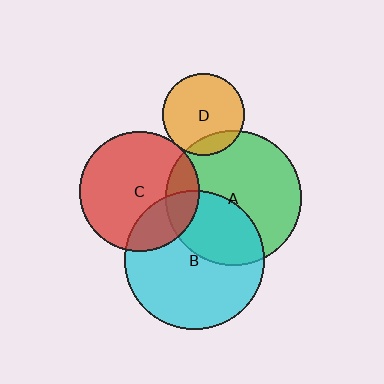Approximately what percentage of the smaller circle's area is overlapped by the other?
Approximately 20%.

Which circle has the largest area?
Circle B (cyan).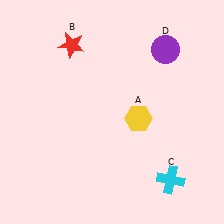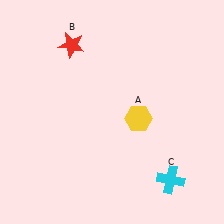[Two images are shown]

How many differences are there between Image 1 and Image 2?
There is 1 difference between the two images.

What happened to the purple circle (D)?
The purple circle (D) was removed in Image 2. It was in the top-right area of Image 1.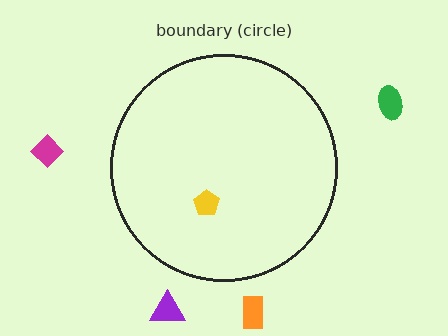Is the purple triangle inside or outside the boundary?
Outside.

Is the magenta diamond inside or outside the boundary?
Outside.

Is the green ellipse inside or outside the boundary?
Outside.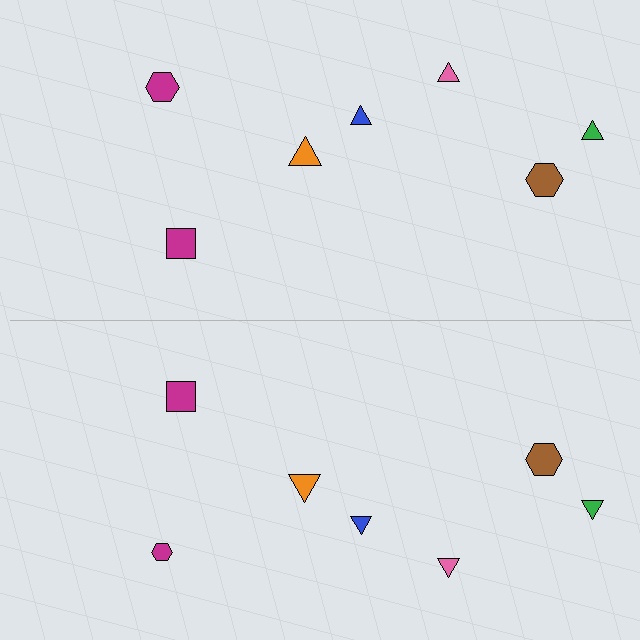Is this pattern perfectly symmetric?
No, the pattern is not perfectly symmetric. The magenta hexagon on the bottom side has a different size than its mirror counterpart.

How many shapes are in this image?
There are 14 shapes in this image.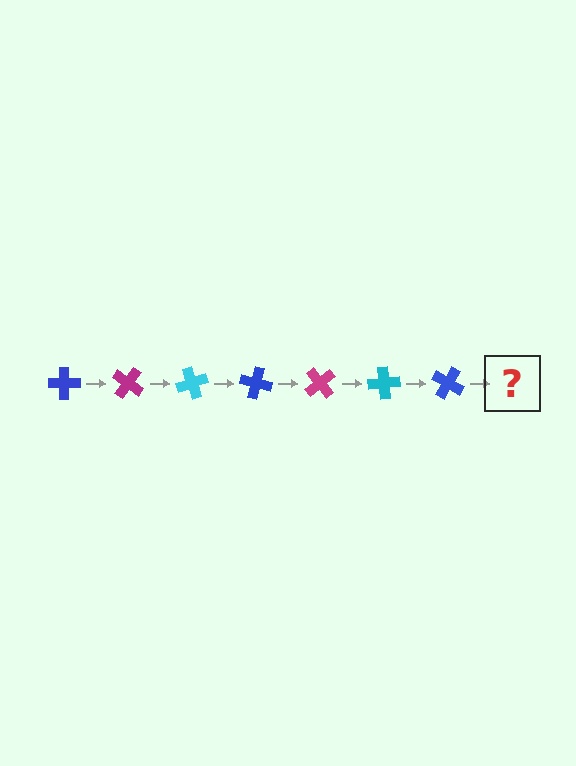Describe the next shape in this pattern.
It should be a magenta cross, rotated 245 degrees from the start.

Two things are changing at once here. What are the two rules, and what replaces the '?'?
The two rules are that it rotates 35 degrees each step and the color cycles through blue, magenta, and cyan. The '?' should be a magenta cross, rotated 245 degrees from the start.